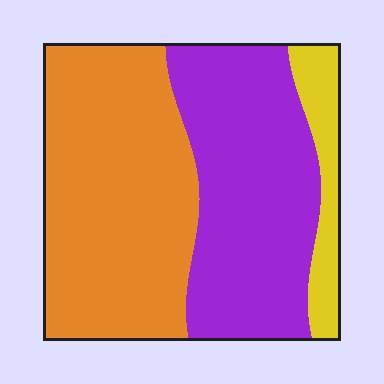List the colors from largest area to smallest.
From largest to smallest: orange, purple, yellow.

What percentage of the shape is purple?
Purple covers 41% of the shape.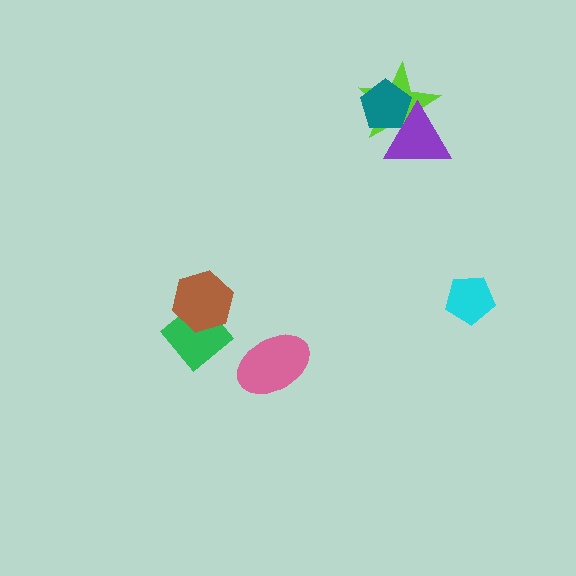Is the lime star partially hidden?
Yes, it is partially covered by another shape.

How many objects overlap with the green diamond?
1 object overlaps with the green diamond.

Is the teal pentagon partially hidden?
Yes, it is partially covered by another shape.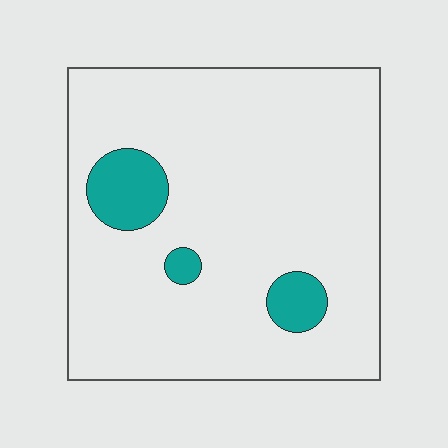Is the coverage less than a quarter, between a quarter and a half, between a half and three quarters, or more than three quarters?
Less than a quarter.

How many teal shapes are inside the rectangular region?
3.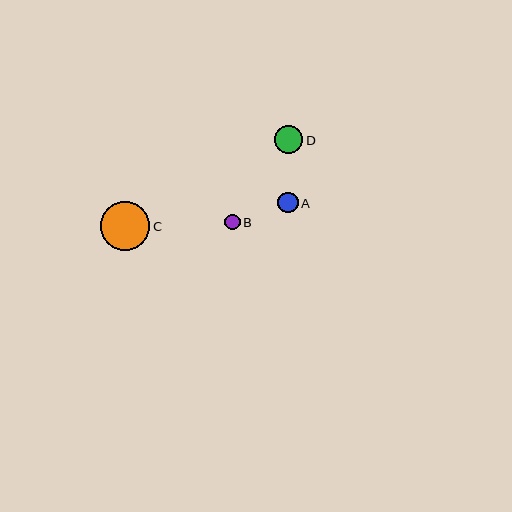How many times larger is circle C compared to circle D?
Circle C is approximately 1.8 times the size of circle D.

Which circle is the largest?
Circle C is the largest with a size of approximately 49 pixels.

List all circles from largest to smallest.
From largest to smallest: C, D, A, B.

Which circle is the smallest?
Circle B is the smallest with a size of approximately 15 pixels.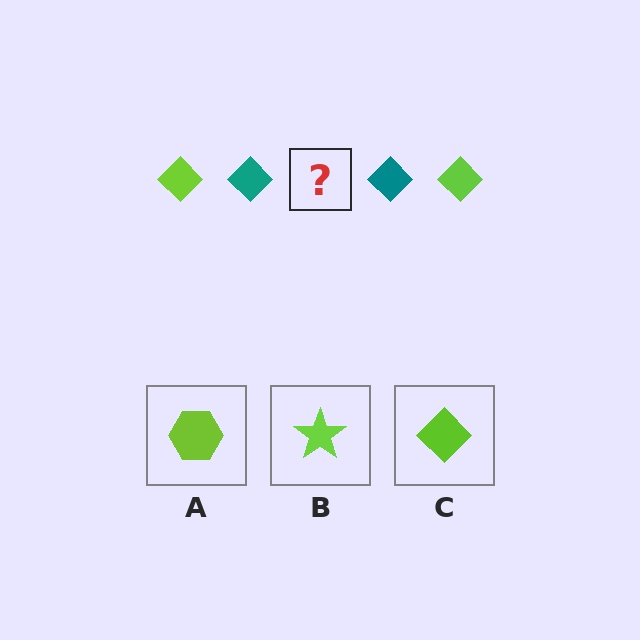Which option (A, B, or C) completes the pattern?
C.